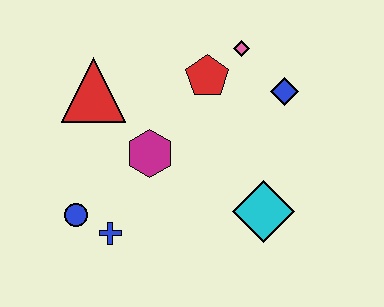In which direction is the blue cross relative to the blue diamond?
The blue cross is to the left of the blue diamond.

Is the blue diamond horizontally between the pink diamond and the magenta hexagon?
No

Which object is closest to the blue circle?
The blue cross is closest to the blue circle.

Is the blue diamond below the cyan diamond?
No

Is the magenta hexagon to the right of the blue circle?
Yes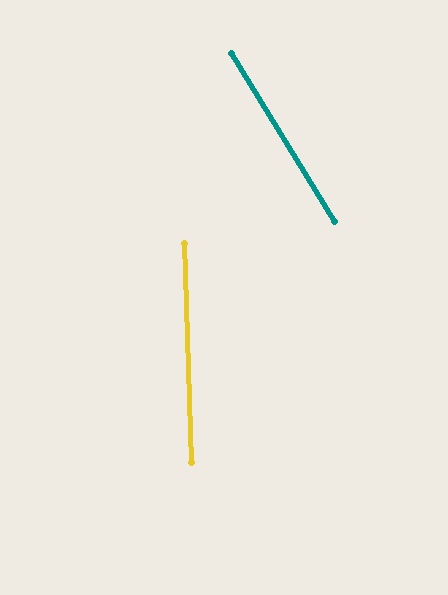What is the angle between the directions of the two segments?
Approximately 30 degrees.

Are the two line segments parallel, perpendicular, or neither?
Neither parallel nor perpendicular — they differ by about 30°.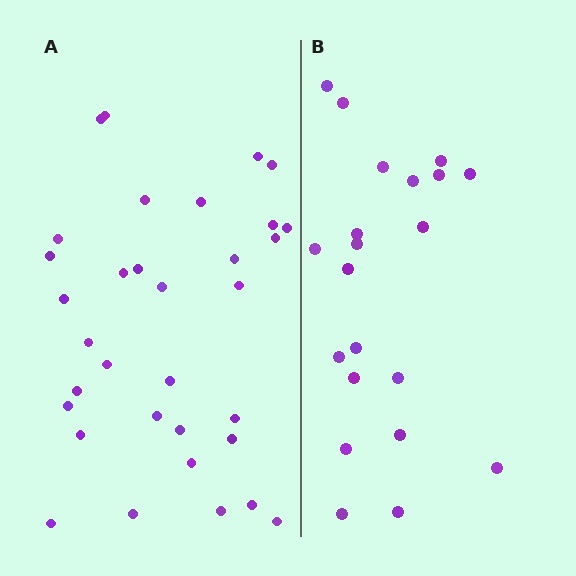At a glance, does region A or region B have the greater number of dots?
Region A (the left region) has more dots.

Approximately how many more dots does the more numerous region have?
Region A has roughly 12 or so more dots than region B.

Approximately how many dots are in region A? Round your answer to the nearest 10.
About 30 dots. (The exact count is 33, which rounds to 30.)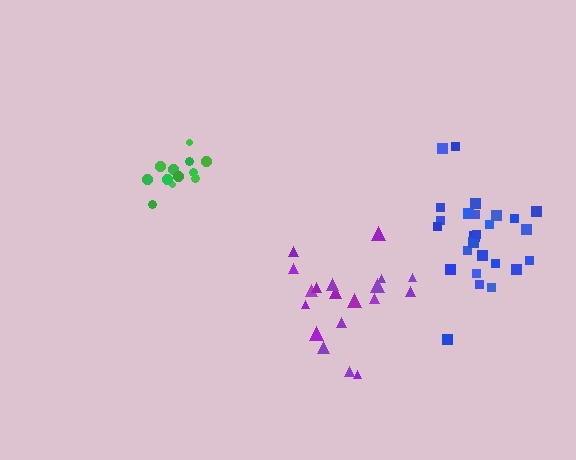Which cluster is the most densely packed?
Green.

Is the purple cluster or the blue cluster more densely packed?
Blue.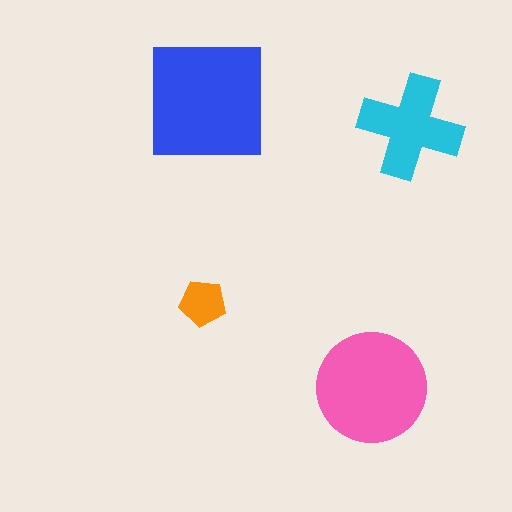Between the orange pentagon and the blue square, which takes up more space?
The blue square.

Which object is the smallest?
The orange pentagon.